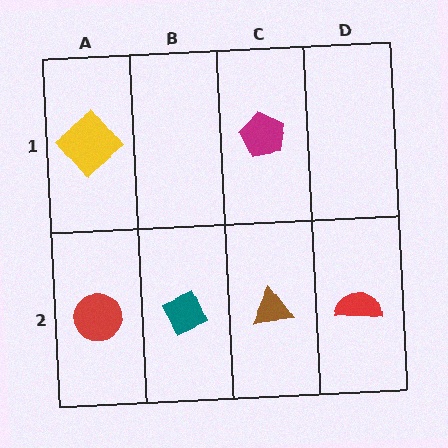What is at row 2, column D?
A red semicircle.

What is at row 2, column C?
A brown triangle.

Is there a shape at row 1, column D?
No, that cell is empty.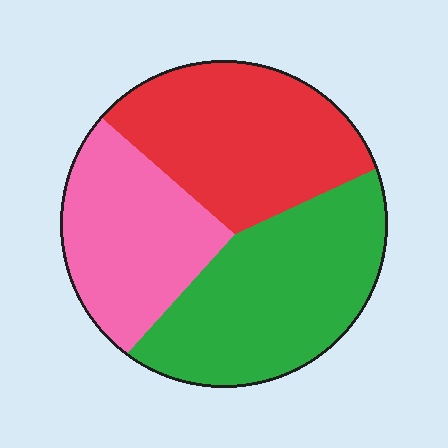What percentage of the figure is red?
Red takes up about one third (1/3) of the figure.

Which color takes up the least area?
Pink, at roughly 30%.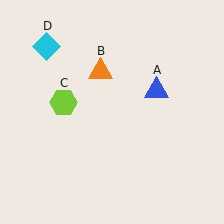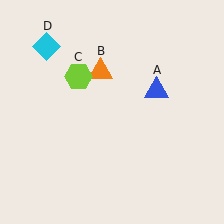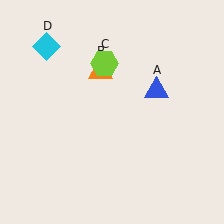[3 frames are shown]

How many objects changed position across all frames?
1 object changed position: lime hexagon (object C).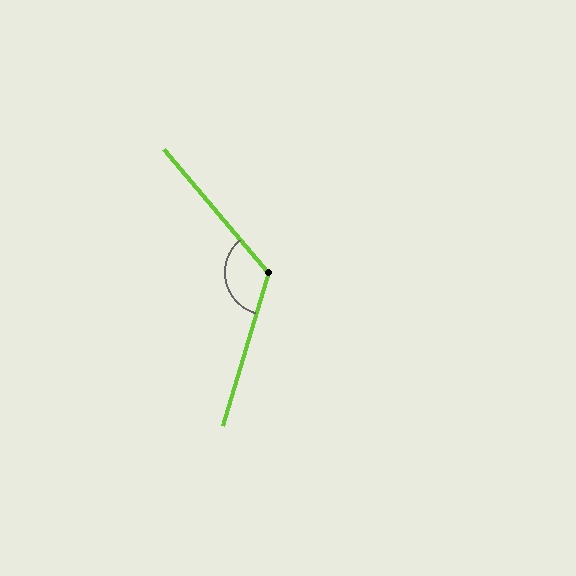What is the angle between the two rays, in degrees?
Approximately 123 degrees.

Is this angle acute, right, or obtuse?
It is obtuse.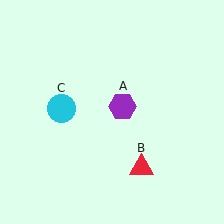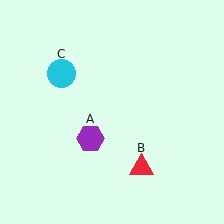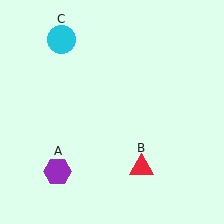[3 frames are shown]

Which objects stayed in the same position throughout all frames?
Red triangle (object B) remained stationary.